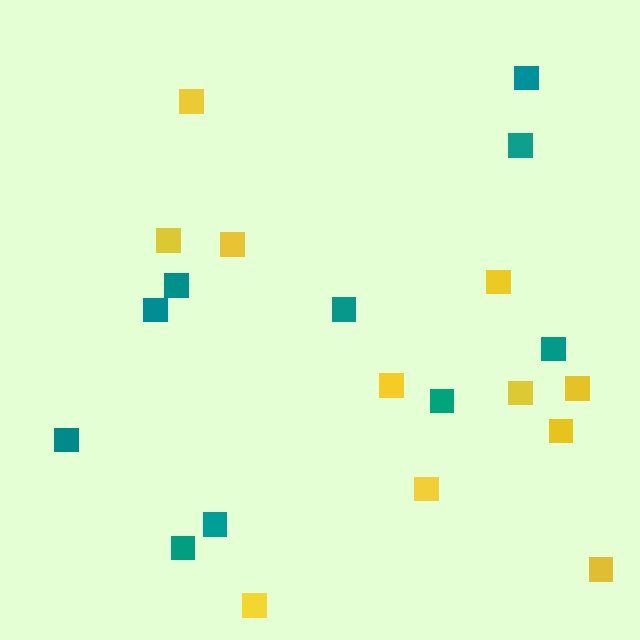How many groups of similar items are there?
There are 2 groups: one group of yellow squares (11) and one group of teal squares (10).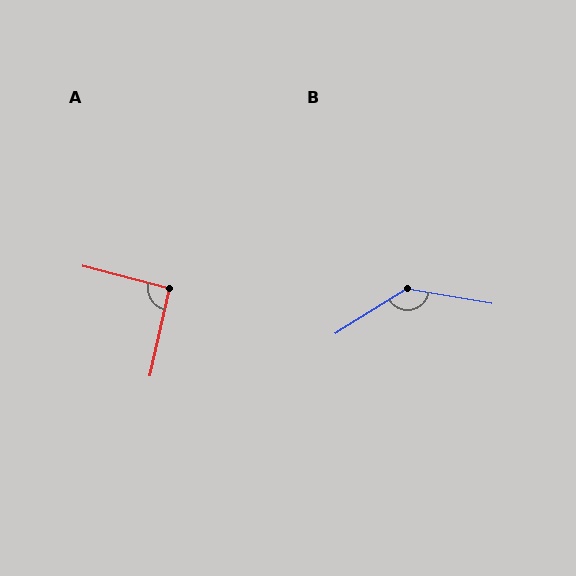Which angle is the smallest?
A, at approximately 92 degrees.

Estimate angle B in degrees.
Approximately 138 degrees.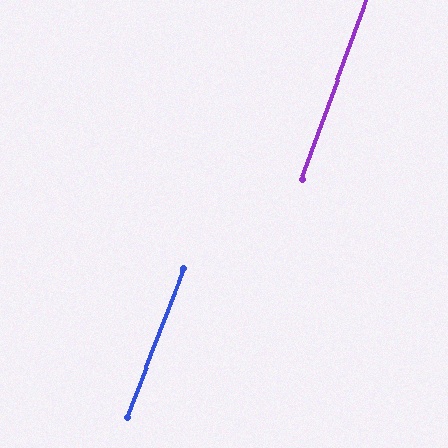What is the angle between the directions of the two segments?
Approximately 1 degree.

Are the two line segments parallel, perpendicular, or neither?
Parallel — their directions differ by only 1.0°.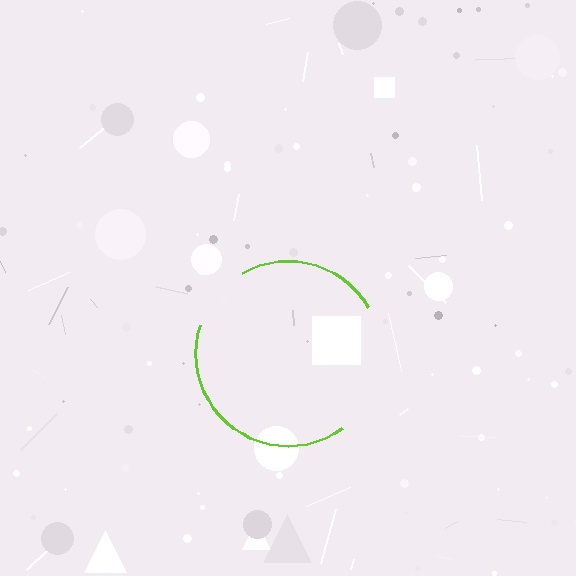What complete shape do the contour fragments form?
The contour fragments form a circle.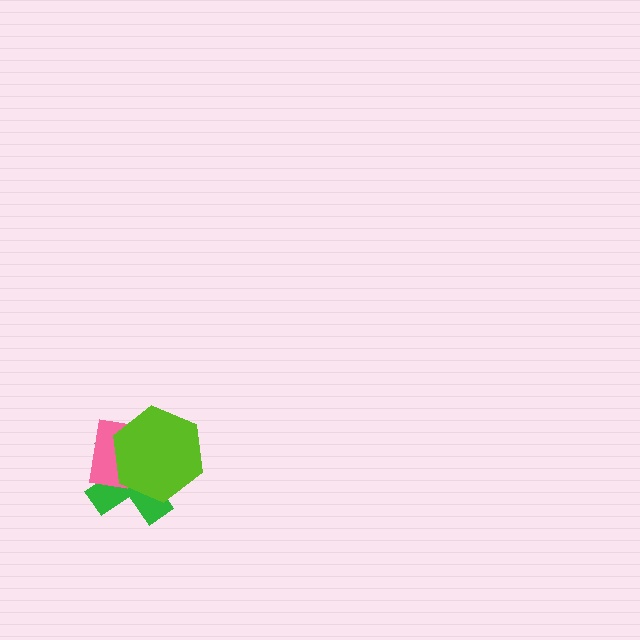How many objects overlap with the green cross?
2 objects overlap with the green cross.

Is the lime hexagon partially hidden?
No, no other shape covers it.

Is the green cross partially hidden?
Yes, it is partially covered by another shape.